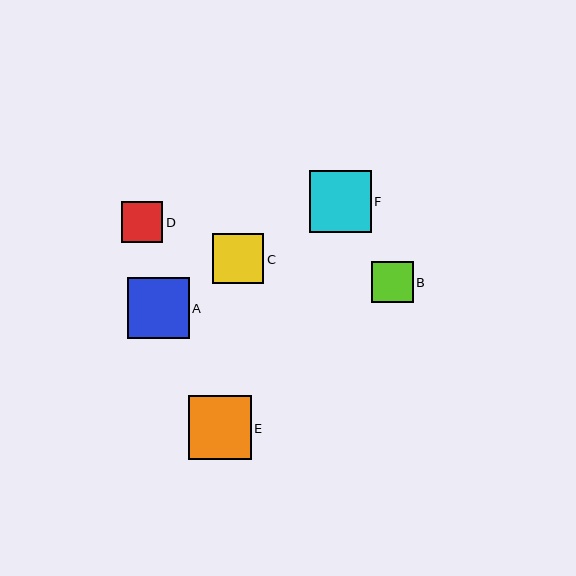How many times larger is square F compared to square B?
Square F is approximately 1.5 times the size of square B.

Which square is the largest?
Square E is the largest with a size of approximately 63 pixels.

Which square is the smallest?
Square D is the smallest with a size of approximately 41 pixels.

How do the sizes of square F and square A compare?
Square F and square A are approximately the same size.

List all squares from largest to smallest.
From largest to smallest: E, F, A, C, B, D.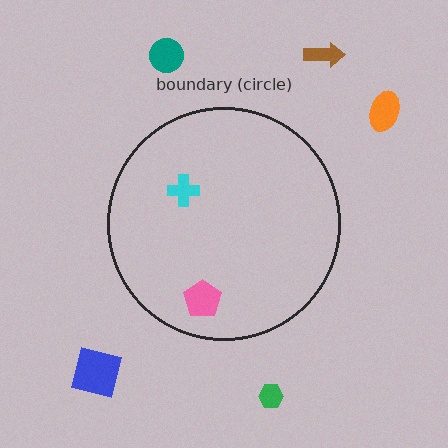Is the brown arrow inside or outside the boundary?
Outside.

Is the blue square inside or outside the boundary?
Outside.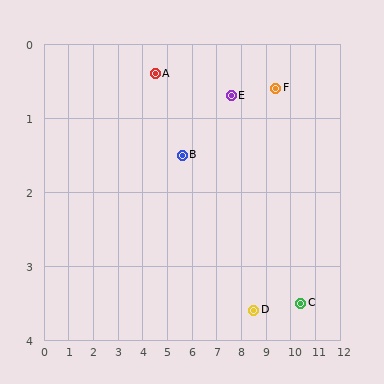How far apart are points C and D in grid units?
Points C and D are about 1.9 grid units apart.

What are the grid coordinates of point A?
Point A is at approximately (4.5, 0.4).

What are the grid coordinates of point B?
Point B is at approximately (5.6, 1.5).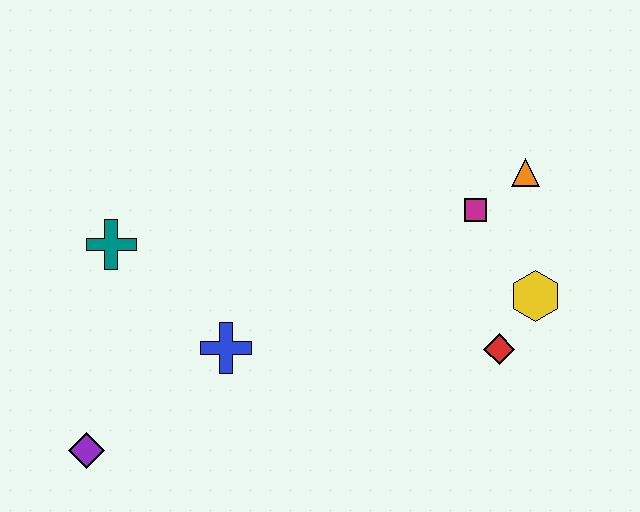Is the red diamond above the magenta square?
No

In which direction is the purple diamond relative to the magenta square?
The purple diamond is to the left of the magenta square.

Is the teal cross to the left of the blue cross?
Yes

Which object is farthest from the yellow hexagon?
The purple diamond is farthest from the yellow hexagon.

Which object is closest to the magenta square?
The orange triangle is closest to the magenta square.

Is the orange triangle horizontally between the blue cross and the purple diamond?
No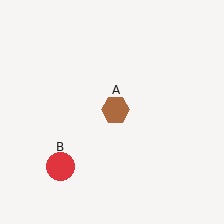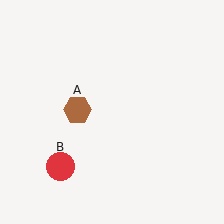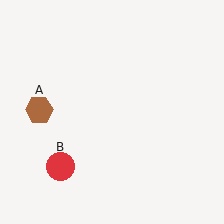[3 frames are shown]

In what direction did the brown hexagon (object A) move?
The brown hexagon (object A) moved left.